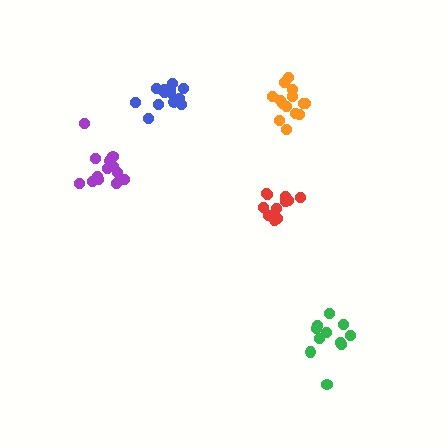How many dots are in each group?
Group 1: 14 dots, Group 2: 11 dots, Group 3: 14 dots, Group 4: 13 dots, Group 5: 11 dots (63 total).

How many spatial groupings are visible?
There are 5 spatial groupings.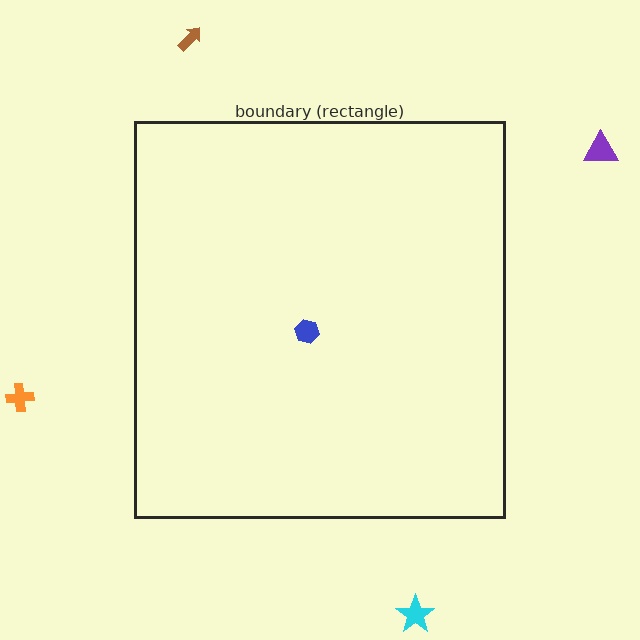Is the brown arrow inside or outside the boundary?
Outside.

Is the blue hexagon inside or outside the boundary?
Inside.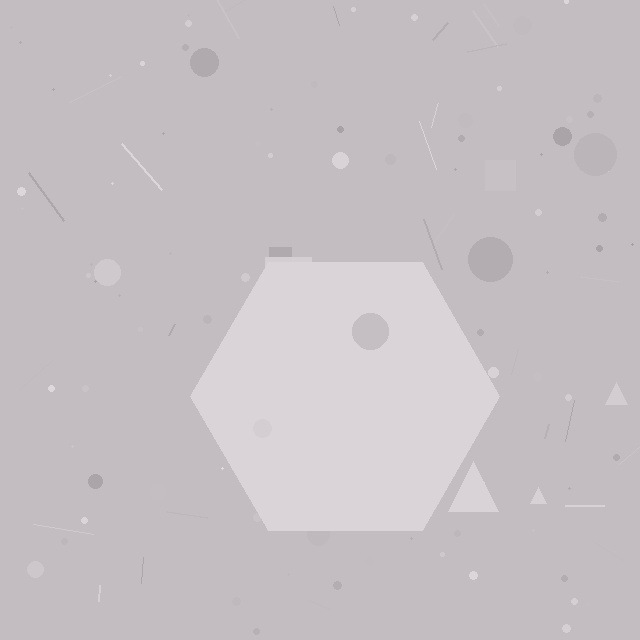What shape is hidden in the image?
A hexagon is hidden in the image.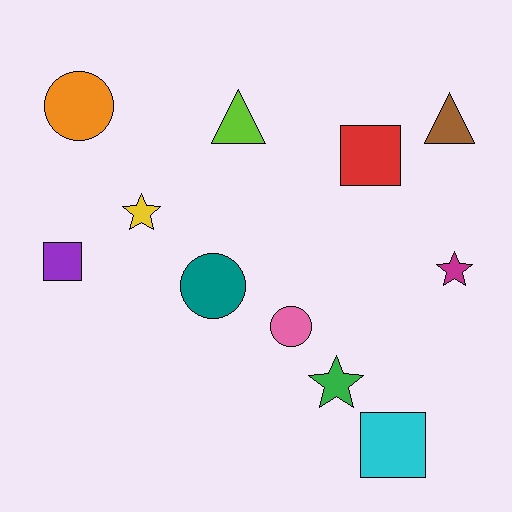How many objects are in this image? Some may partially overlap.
There are 11 objects.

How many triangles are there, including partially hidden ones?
There are 2 triangles.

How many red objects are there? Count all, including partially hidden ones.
There is 1 red object.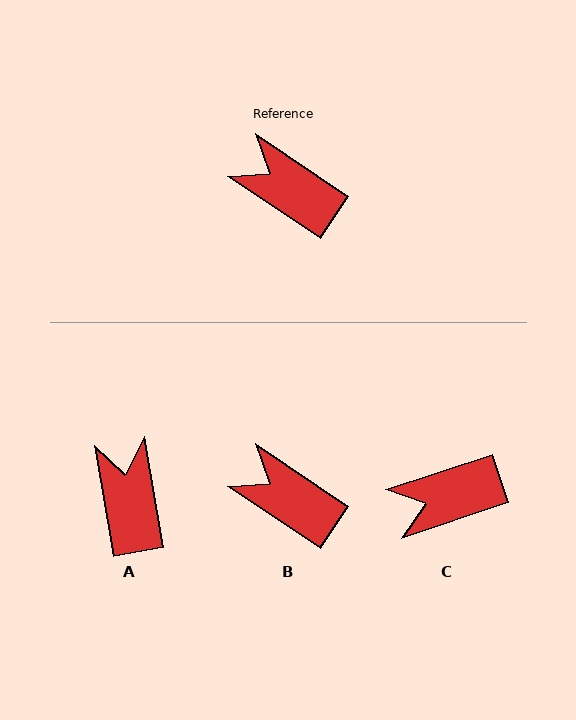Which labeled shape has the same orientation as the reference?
B.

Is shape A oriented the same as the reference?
No, it is off by about 46 degrees.